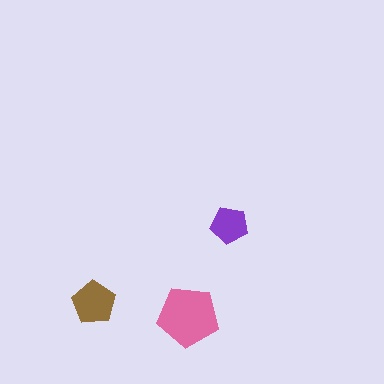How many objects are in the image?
There are 3 objects in the image.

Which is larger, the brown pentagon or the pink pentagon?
The pink one.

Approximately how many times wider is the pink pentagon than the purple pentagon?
About 1.5 times wider.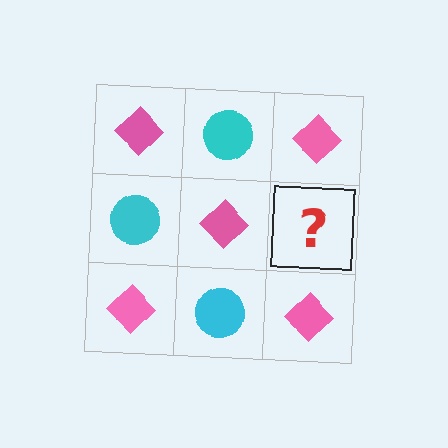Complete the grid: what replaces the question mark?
The question mark should be replaced with a cyan circle.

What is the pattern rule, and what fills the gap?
The rule is that it alternates pink diamond and cyan circle in a checkerboard pattern. The gap should be filled with a cyan circle.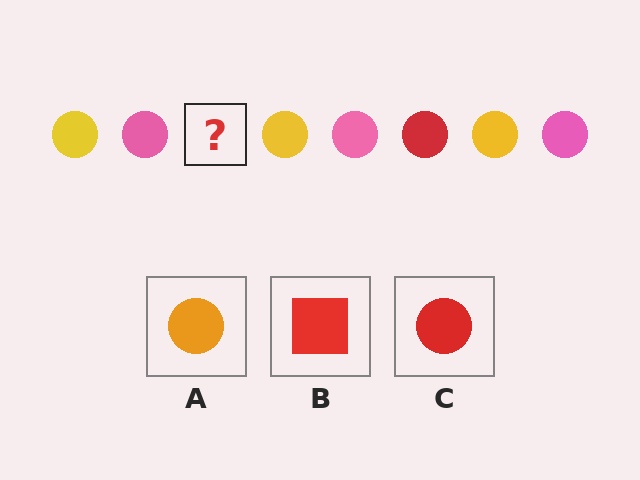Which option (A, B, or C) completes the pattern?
C.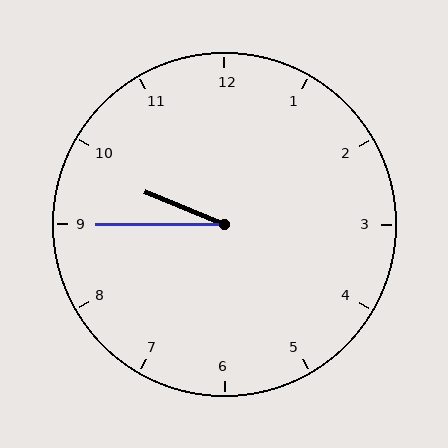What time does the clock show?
9:45.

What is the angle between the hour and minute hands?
Approximately 22 degrees.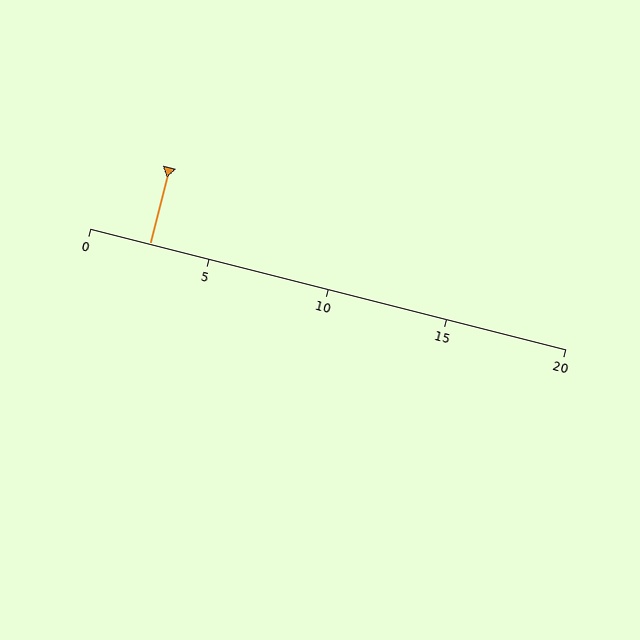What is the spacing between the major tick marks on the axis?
The major ticks are spaced 5 apart.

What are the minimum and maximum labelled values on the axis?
The axis runs from 0 to 20.